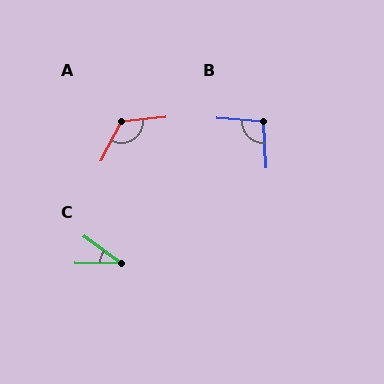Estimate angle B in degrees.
Approximately 97 degrees.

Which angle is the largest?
A, at approximately 123 degrees.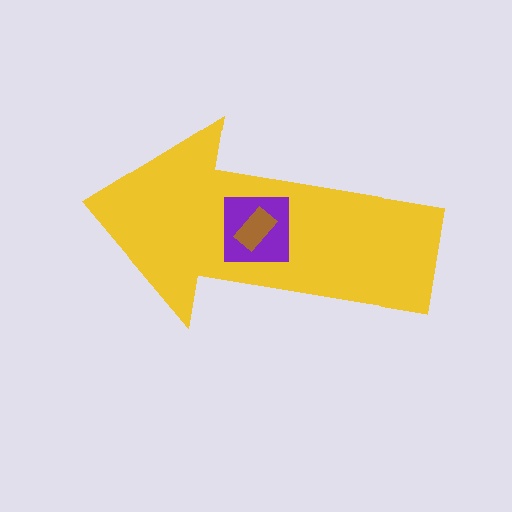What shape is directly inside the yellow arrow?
The purple square.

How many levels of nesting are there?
3.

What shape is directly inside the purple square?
The brown rectangle.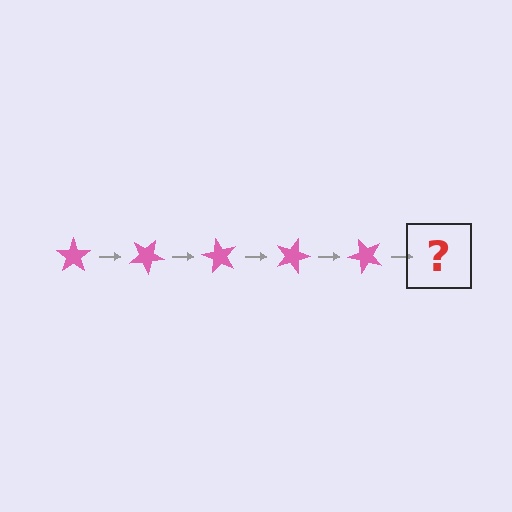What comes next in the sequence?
The next element should be a pink star rotated 150 degrees.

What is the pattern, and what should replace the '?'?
The pattern is that the star rotates 30 degrees each step. The '?' should be a pink star rotated 150 degrees.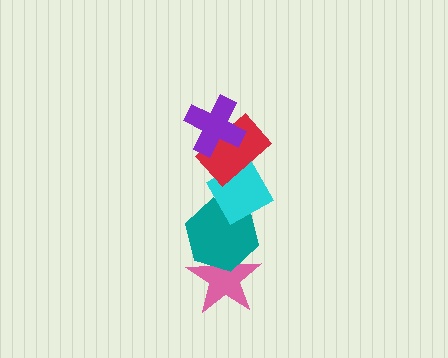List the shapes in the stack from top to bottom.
From top to bottom: the purple cross, the red rectangle, the cyan diamond, the teal hexagon, the pink star.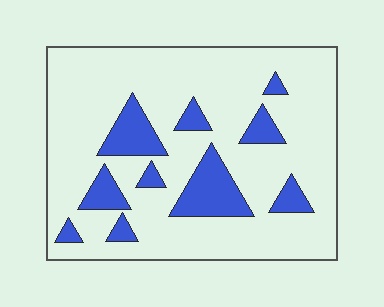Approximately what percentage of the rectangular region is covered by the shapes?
Approximately 20%.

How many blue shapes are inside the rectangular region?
10.